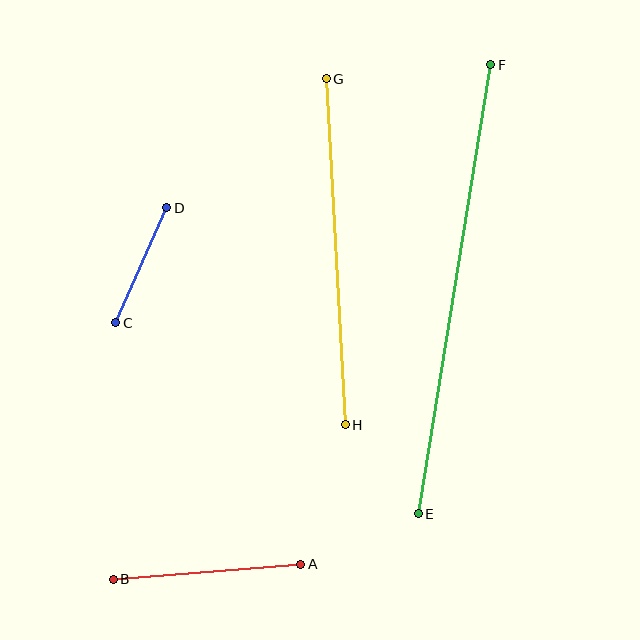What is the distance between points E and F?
The distance is approximately 455 pixels.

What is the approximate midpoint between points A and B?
The midpoint is at approximately (207, 572) pixels.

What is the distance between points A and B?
The distance is approximately 188 pixels.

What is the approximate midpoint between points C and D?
The midpoint is at approximately (141, 265) pixels.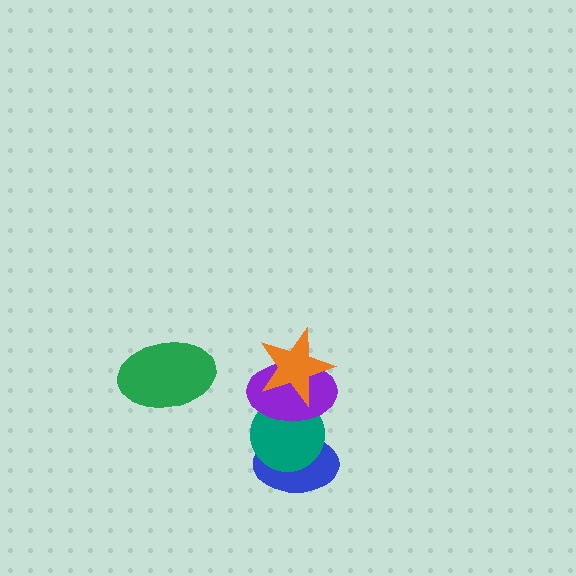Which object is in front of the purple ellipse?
The orange star is in front of the purple ellipse.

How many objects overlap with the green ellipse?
0 objects overlap with the green ellipse.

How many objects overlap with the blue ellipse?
2 objects overlap with the blue ellipse.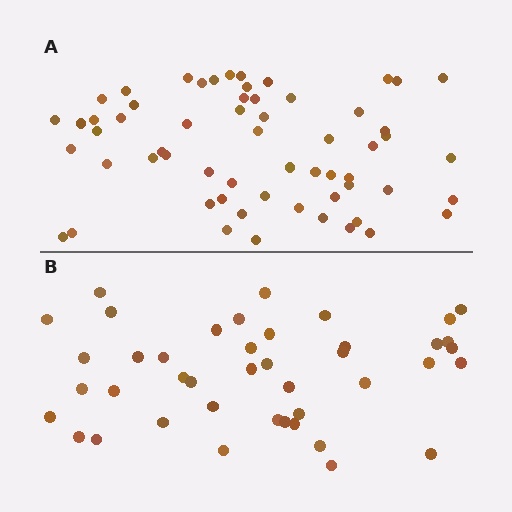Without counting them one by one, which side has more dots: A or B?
Region A (the top region) has more dots.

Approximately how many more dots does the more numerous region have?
Region A has approximately 20 more dots than region B.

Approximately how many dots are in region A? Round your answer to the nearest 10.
About 60 dots.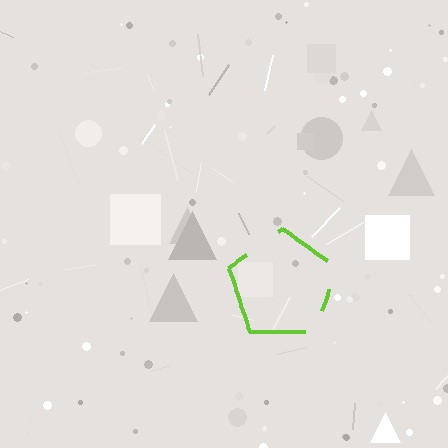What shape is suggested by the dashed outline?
The dashed outline suggests a pentagon.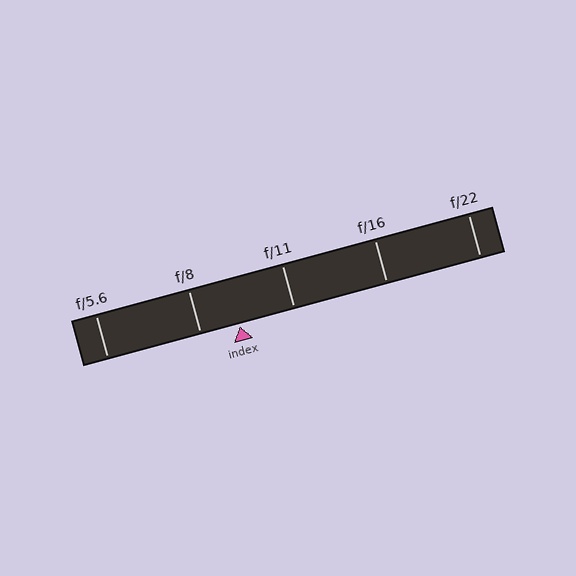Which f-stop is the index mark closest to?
The index mark is closest to f/8.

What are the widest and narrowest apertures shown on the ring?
The widest aperture shown is f/5.6 and the narrowest is f/22.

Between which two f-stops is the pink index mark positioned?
The index mark is between f/8 and f/11.